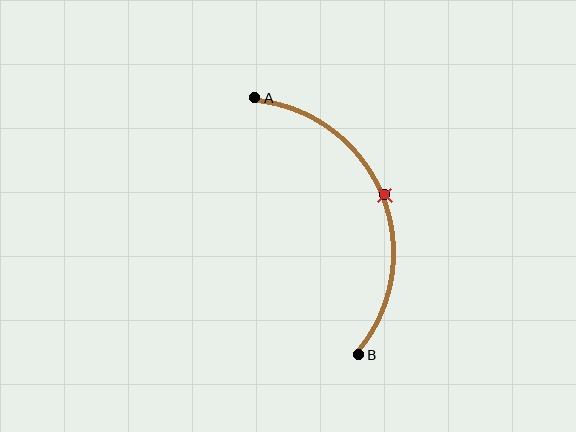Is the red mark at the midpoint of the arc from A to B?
Yes. The red mark lies on the arc at equal arc-length from both A and B — it is the arc midpoint.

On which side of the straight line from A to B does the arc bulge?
The arc bulges to the right of the straight line connecting A and B.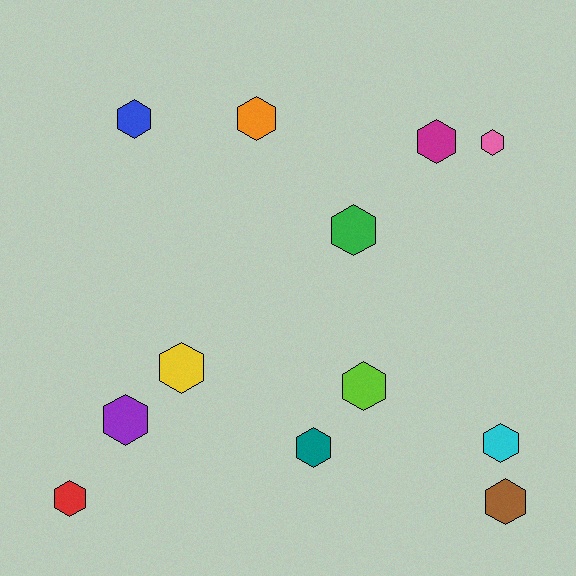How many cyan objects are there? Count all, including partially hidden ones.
There is 1 cyan object.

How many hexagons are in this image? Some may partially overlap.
There are 12 hexagons.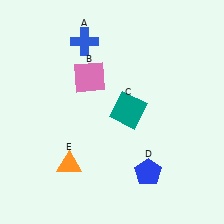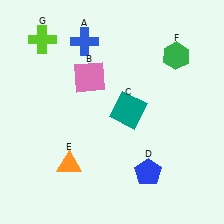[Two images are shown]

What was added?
A green hexagon (F), a lime cross (G) were added in Image 2.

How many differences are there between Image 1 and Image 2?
There are 2 differences between the two images.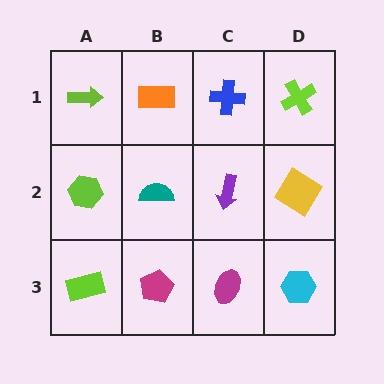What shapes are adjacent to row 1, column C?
A purple arrow (row 2, column C), an orange rectangle (row 1, column B), a lime cross (row 1, column D).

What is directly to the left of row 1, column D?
A blue cross.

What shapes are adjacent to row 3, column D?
A yellow diamond (row 2, column D), a magenta ellipse (row 3, column C).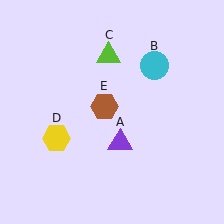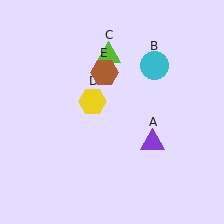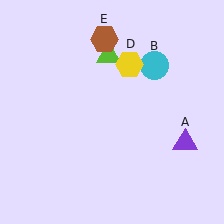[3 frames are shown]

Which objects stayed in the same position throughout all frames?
Cyan circle (object B) and lime triangle (object C) remained stationary.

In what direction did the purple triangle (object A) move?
The purple triangle (object A) moved right.